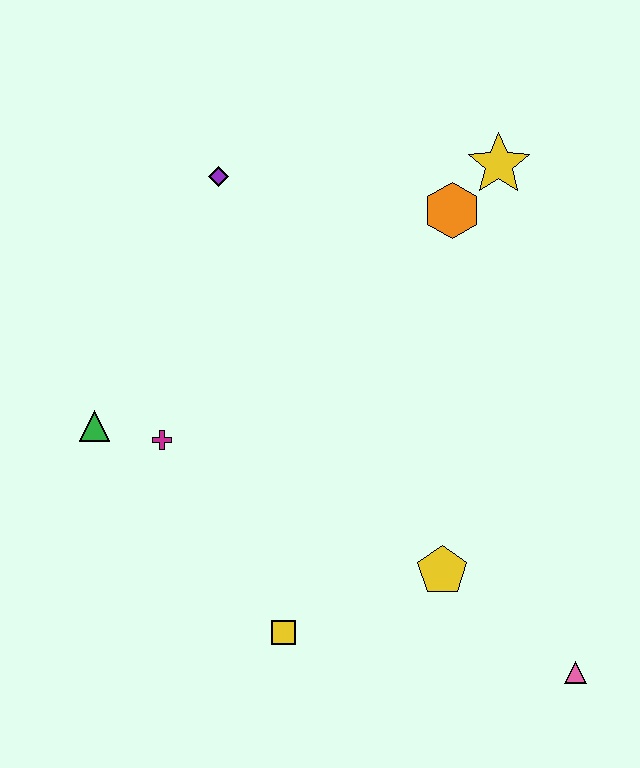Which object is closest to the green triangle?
The magenta cross is closest to the green triangle.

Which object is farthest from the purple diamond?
The pink triangle is farthest from the purple diamond.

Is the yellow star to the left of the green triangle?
No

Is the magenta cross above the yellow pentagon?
Yes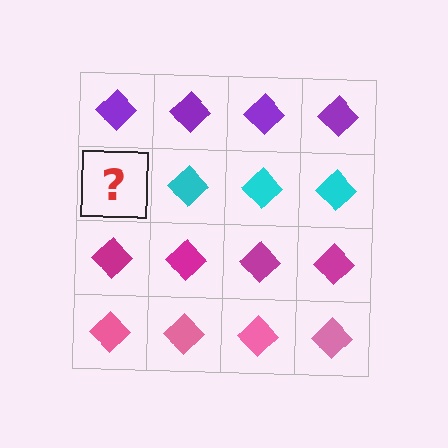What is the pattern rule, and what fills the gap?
The rule is that each row has a consistent color. The gap should be filled with a cyan diamond.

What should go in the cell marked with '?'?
The missing cell should contain a cyan diamond.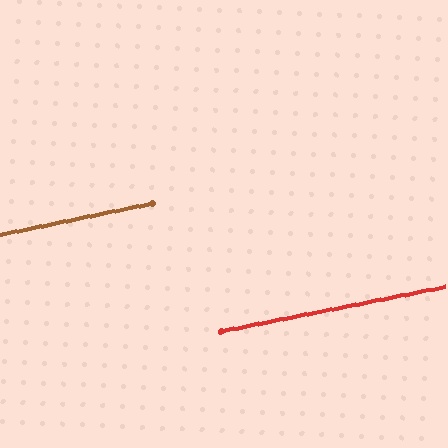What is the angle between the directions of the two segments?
Approximately 0 degrees.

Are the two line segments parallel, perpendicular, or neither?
Parallel — their directions differ by only 0.4°.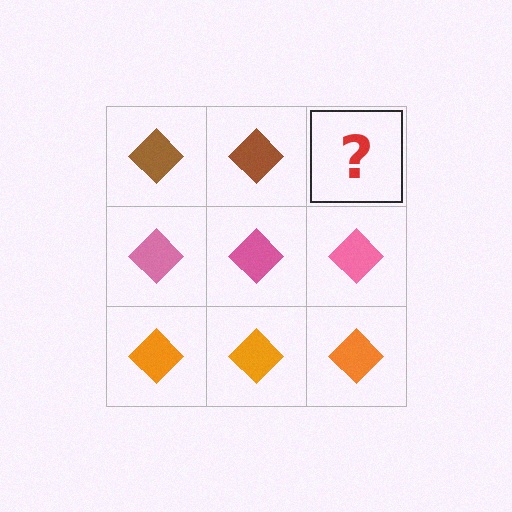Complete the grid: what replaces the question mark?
The question mark should be replaced with a brown diamond.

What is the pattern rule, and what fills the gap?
The rule is that each row has a consistent color. The gap should be filled with a brown diamond.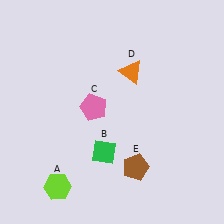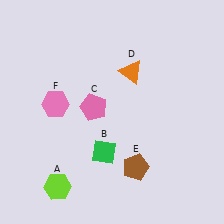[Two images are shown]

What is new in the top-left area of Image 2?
A pink hexagon (F) was added in the top-left area of Image 2.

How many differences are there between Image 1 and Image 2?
There is 1 difference between the two images.